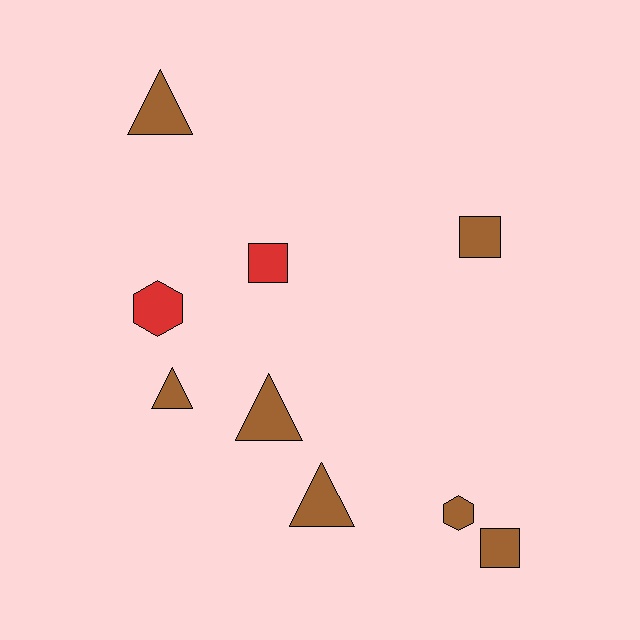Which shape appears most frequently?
Triangle, with 4 objects.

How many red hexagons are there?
There is 1 red hexagon.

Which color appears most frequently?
Brown, with 7 objects.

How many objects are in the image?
There are 9 objects.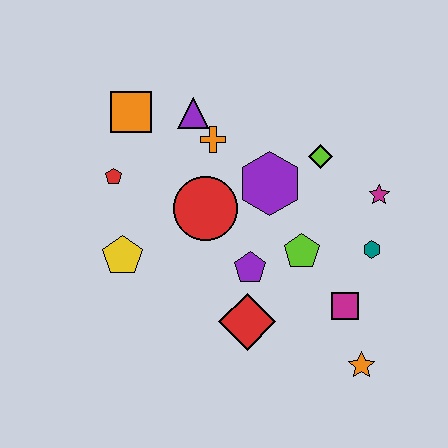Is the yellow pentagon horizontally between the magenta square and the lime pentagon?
No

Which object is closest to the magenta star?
The teal hexagon is closest to the magenta star.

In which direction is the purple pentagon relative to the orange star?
The purple pentagon is to the left of the orange star.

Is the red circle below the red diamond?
No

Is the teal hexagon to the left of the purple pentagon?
No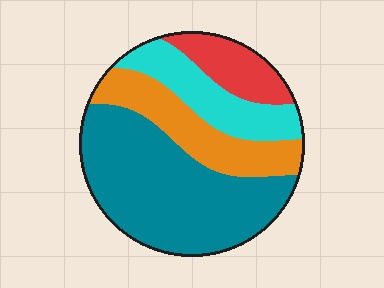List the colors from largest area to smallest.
From largest to smallest: teal, orange, cyan, red.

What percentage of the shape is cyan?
Cyan covers around 20% of the shape.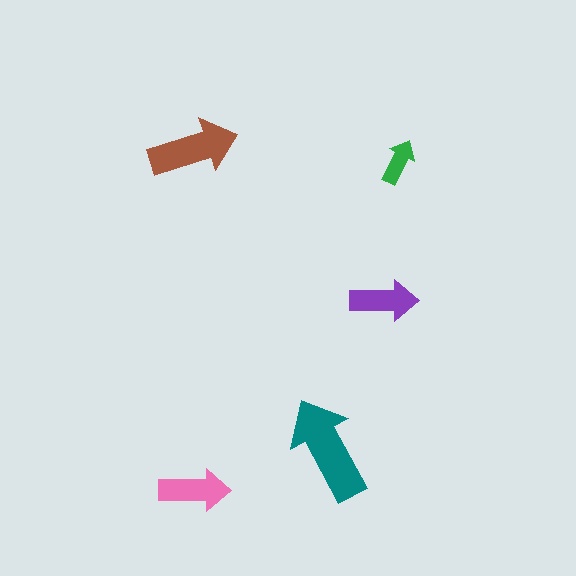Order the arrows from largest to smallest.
the teal one, the brown one, the pink one, the purple one, the green one.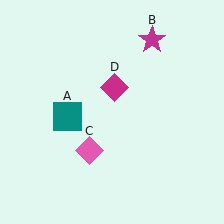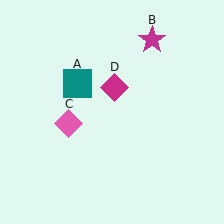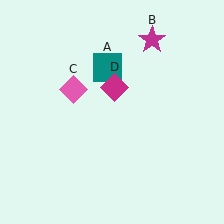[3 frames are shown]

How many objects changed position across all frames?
2 objects changed position: teal square (object A), pink diamond (object C).